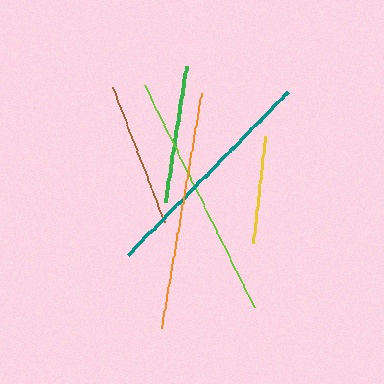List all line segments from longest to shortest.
From longest to shortest: lime, orange, teal, brown, green, yellow.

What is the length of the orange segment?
The orange segment is approximately 238 pixels long.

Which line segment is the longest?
The lime line is the longest at approximately 248 pixels.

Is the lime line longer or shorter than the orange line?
The lime line is longer than the orange line.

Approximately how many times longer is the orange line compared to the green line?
The orange line is approximately 1.7 times the length of the green line.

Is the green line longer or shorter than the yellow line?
The green line is longer than the yellow line.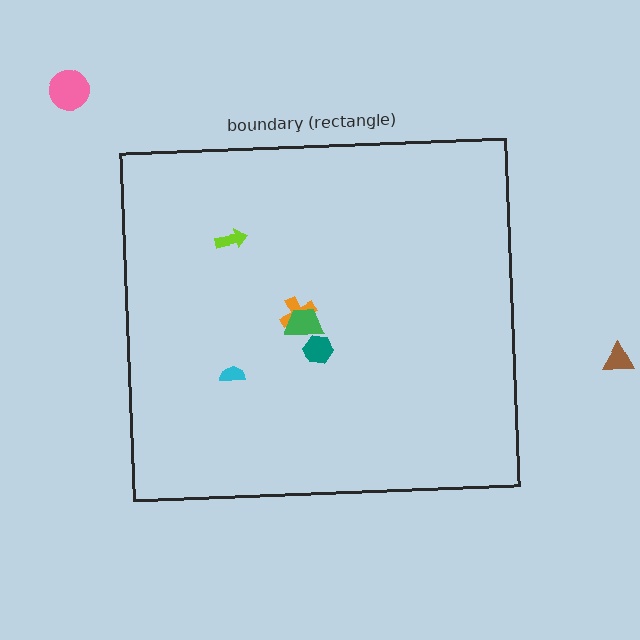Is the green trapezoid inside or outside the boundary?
Inside.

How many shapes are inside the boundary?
5 inside, 2 outside.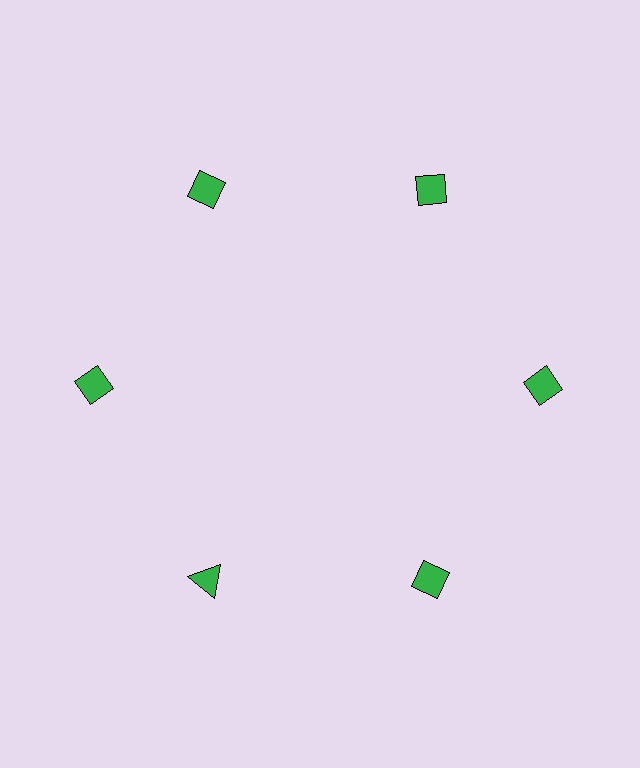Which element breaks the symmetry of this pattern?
The green triangle at roughly the 7 o'clock position breaks the symmetry. All other shapes are green diamonds.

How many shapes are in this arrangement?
There are 6 shapes arranged in a ring pattern.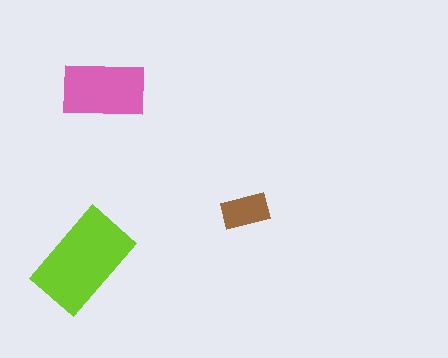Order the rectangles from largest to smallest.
the lime one, the pink one, the brown one.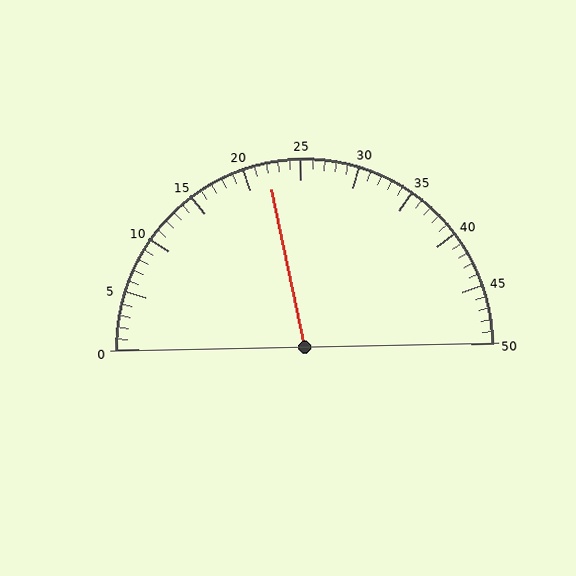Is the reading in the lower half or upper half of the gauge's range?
The reading is in the lower half of the range (0 to 50).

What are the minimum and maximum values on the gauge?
The gauge ranges from 0 to 50.